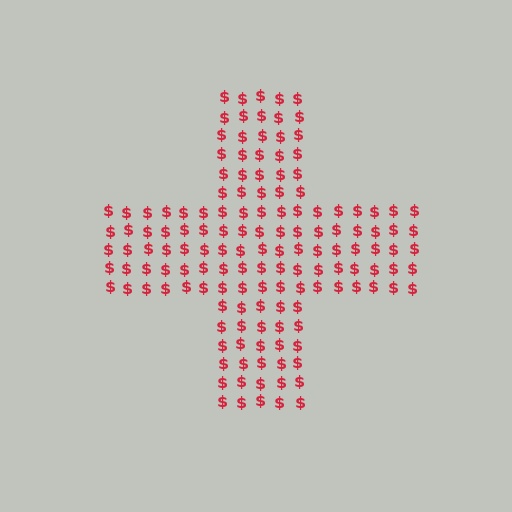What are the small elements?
The small elements are dollar signs.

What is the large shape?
The large shape is a cross.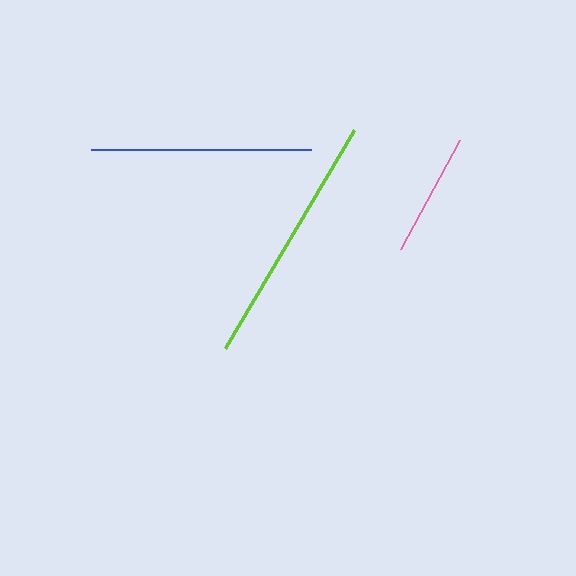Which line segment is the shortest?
The pink line is the shortest at approximately 125 pixels.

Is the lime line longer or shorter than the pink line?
The lime line is longer than the pink line.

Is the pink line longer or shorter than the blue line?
The blue line is longer than the pink line.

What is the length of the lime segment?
The lime segment is approximately 253 pixels long.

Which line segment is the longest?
The lime line is the longest at approximately 253 pixels.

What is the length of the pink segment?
The pink segment is approximately 125 pixels long.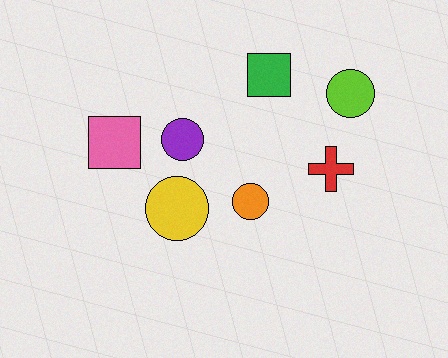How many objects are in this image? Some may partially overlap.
There are 7 objects.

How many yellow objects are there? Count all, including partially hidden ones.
There is 1 yellow object.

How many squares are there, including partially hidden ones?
There are 2 squares.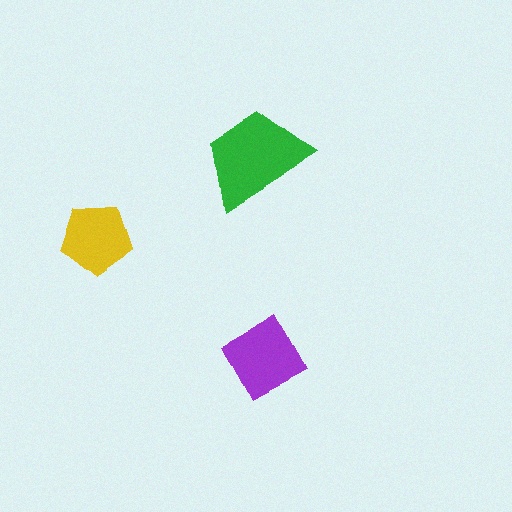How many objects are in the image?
There are 3 objects in the image.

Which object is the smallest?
The yellow pentagon.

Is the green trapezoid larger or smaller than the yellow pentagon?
Larger.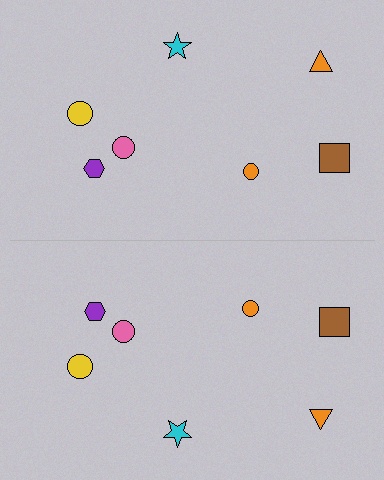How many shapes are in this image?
There are 14 shapes in this image.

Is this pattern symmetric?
Yes, this pattern has bilateral (reflection) symmetry.